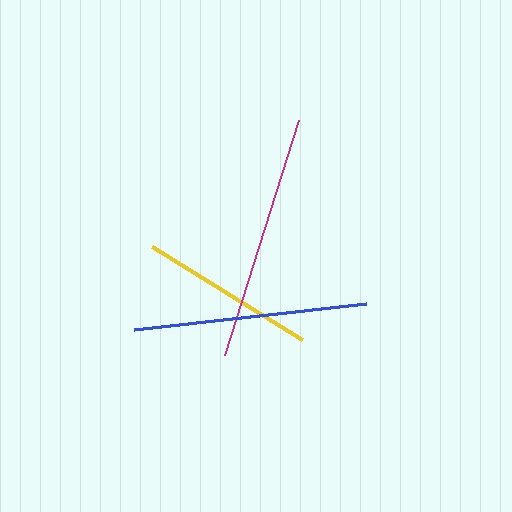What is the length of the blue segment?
The blue segment is approximately 234 pixels long.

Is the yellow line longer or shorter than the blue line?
The blue line is longer than the yellow line.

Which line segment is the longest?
The magenta line is the longest at approximately 246 pixels.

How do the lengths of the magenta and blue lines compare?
The magenta and blue lines are approximately the same length.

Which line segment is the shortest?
The yellow line is the shortest at approximately 176 pixels.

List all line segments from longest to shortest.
From longest to shortest: magenta, blue, yellow.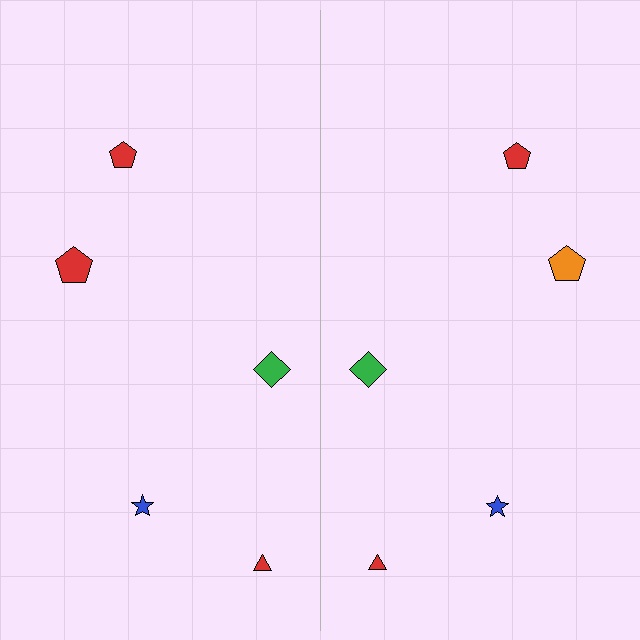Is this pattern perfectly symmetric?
No, the pattern is not perfectly symmetric. The orange pentagon on the right side breaks the symmetry — its mirror counterpart is red.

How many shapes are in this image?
There are 10 shapes in this image.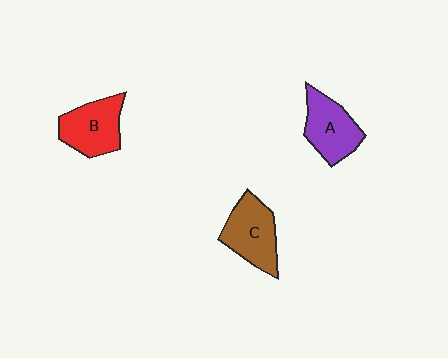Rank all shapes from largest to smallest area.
From largest to smallest: C (brown), B (red), A (purple).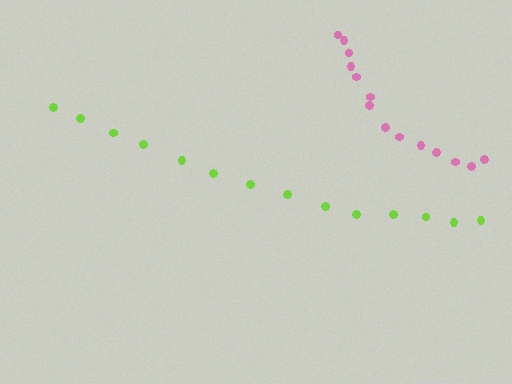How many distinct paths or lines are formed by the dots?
There are 2 distinct paths.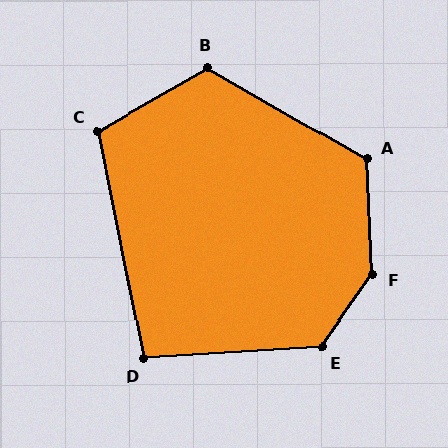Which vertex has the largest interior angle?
F, at approximately 142 degrees.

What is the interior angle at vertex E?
Approximately 129 degrees (obtuse).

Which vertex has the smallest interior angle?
D, at approximately 98 degrees.